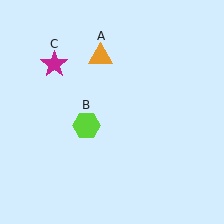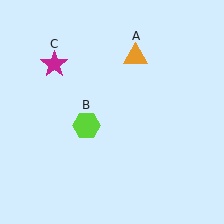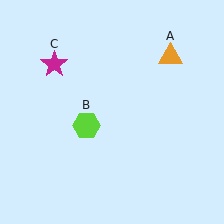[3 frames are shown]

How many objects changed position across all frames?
1 object changed position: orange triangle (object A).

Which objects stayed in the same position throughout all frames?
Lime hexagon (object B) and magenta star (object C) remained stationary.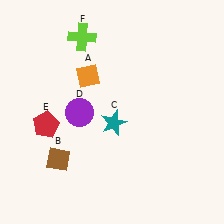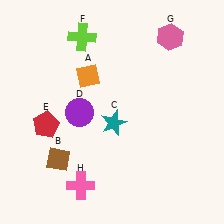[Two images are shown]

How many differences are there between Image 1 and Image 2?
There are 2 differences between the two images.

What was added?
A pink hexagon (G), a pink cross (H) were added in Image 2.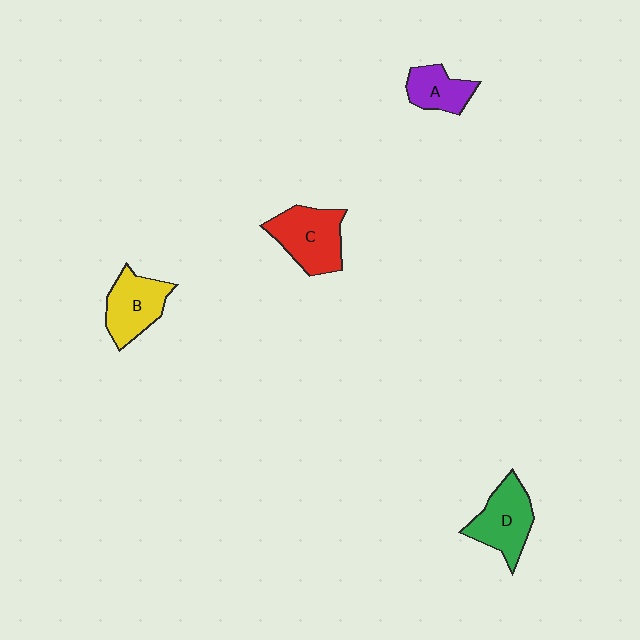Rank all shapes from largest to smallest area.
From largest to smallest: C (red), D (green), B (yellow), A (purple).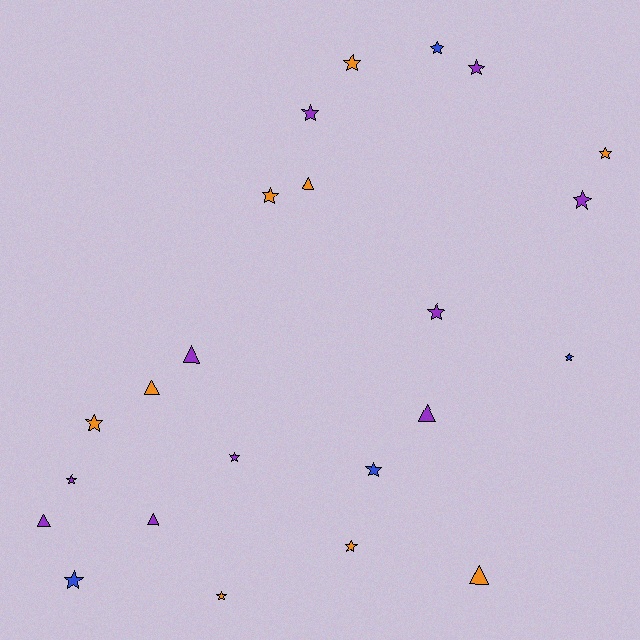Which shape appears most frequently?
Star, with 16 objects.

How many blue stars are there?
There are 4 blue stars.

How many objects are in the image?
There are 23 objects.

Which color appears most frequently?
Purple, with 10 objects.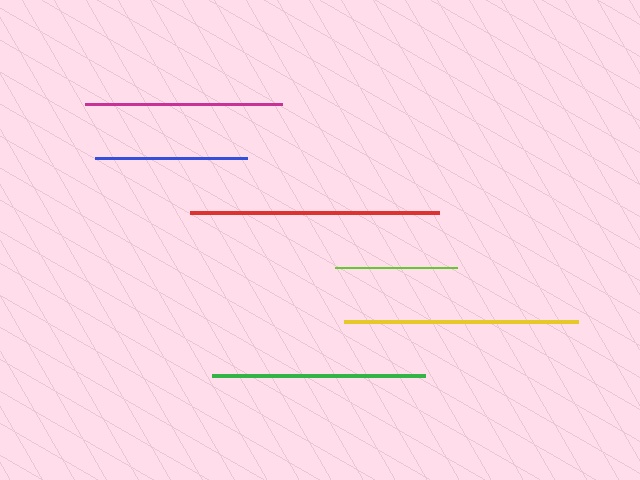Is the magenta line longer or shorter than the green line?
The green line is longer than the magenta line.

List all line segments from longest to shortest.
From longest to shortest: red, yellow, green, magenta, blue, lime.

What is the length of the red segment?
The red segment is approximately 249 pixels long.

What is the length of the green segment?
The green segment is approximately 214 pixels long.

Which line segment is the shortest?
The lime line is the shortest at approximately 121 pixels.